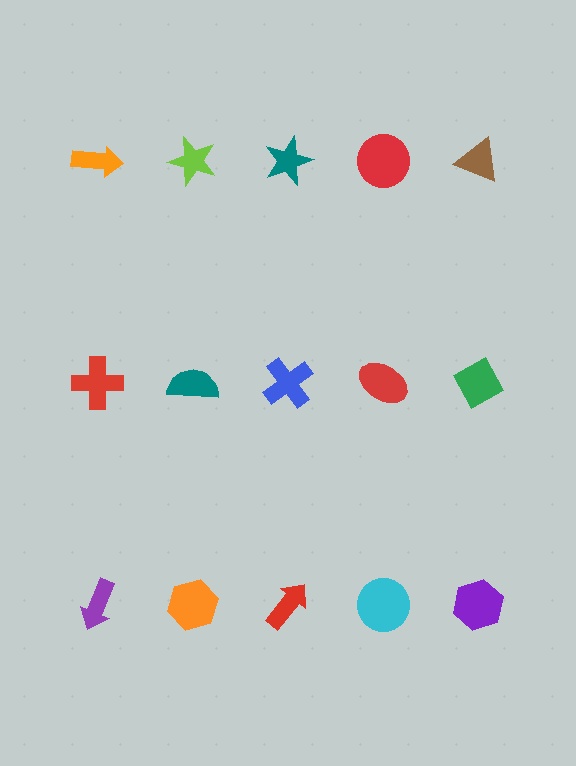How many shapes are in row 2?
5 shapes.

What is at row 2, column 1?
A red cross.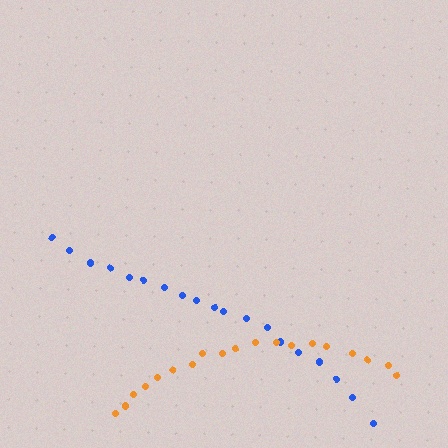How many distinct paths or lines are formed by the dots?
There are 2 distinct paths.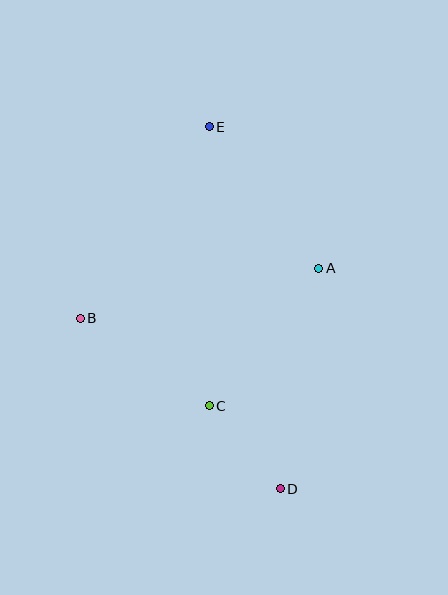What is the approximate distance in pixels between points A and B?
The distance between A and B is approximately 244 pixels.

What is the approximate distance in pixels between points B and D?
The distance between B and D is approximately 263 pixels.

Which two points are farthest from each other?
Points D and E are farthest from each other.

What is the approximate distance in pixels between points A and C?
The distance between A and C is approximately 176 pixels.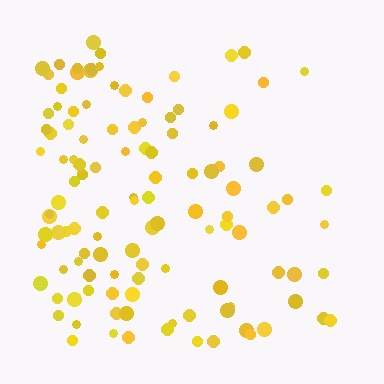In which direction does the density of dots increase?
From right to left, with the left side densest.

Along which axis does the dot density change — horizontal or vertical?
Horizontal.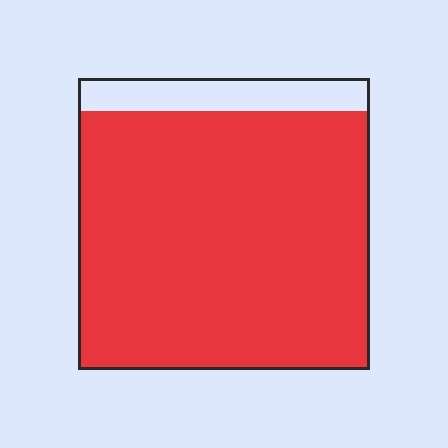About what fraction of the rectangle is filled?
About seven eighths (7/8).